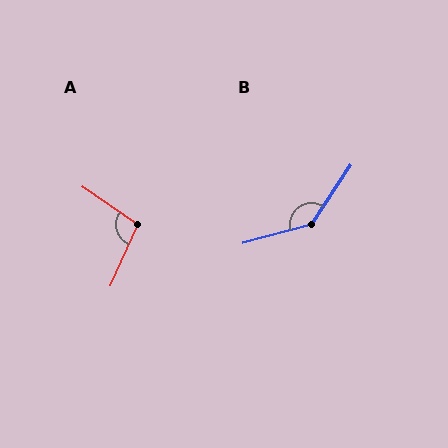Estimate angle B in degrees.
Approximately 138 degrees.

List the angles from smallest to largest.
A (101°), B (138°).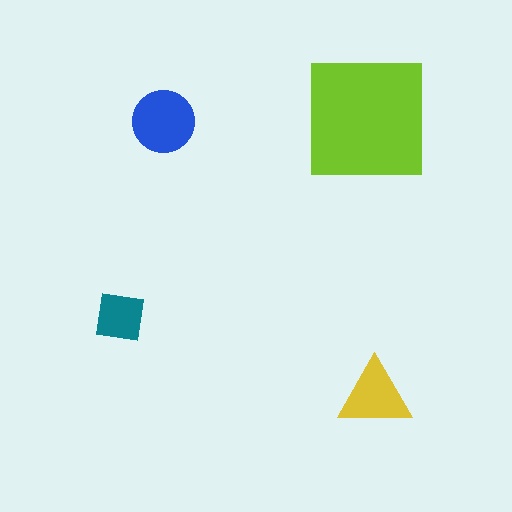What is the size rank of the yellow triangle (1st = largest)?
3rd.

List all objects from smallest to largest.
The teal square, the yellow triangle, the blue circle, the lime square.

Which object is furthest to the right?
The yellow triangle is rightmost.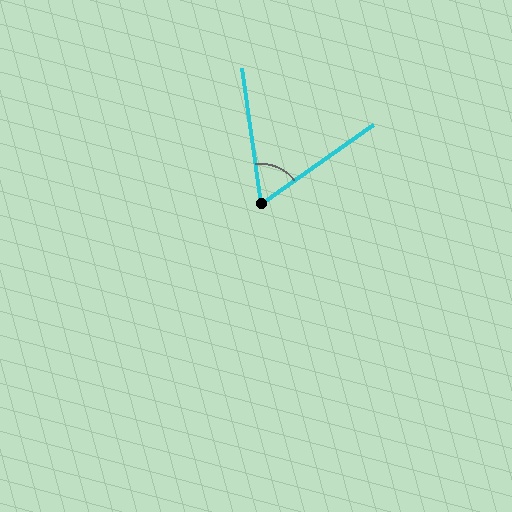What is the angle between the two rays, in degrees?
Approximately 63 degrees.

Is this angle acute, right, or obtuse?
It is acute.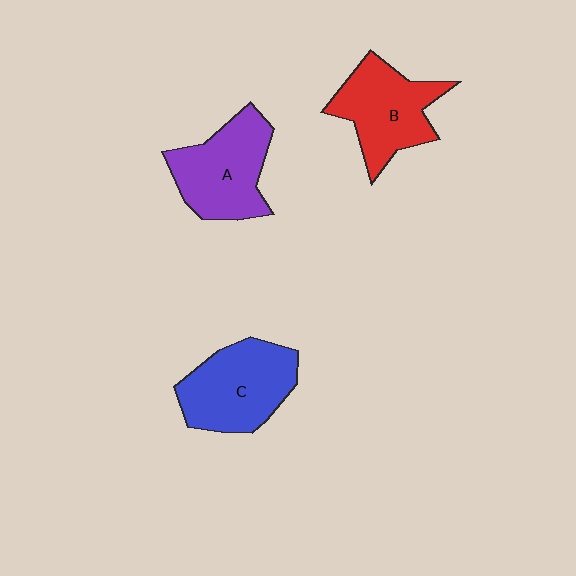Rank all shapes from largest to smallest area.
From largest to smallest: C (blue), A (purple), B (red).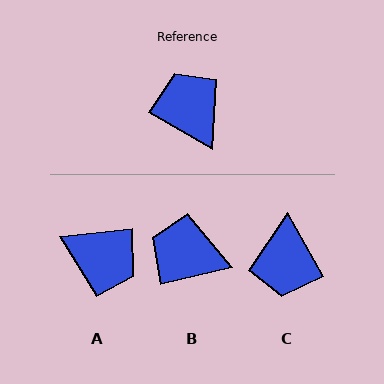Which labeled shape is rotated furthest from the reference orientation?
C, about 149 degrees away.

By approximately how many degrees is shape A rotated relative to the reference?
Approximately 144 degrees clockwise.